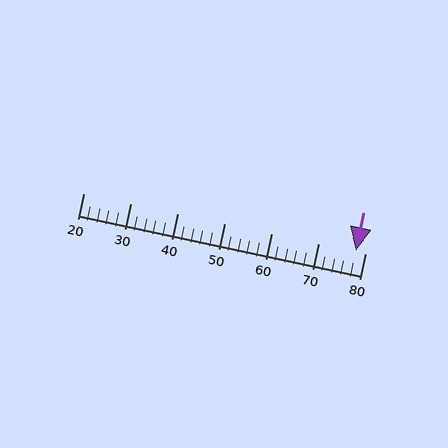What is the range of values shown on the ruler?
The ruler shows values from 20 to 80.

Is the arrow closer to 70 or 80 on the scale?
The arrow is closer to 80.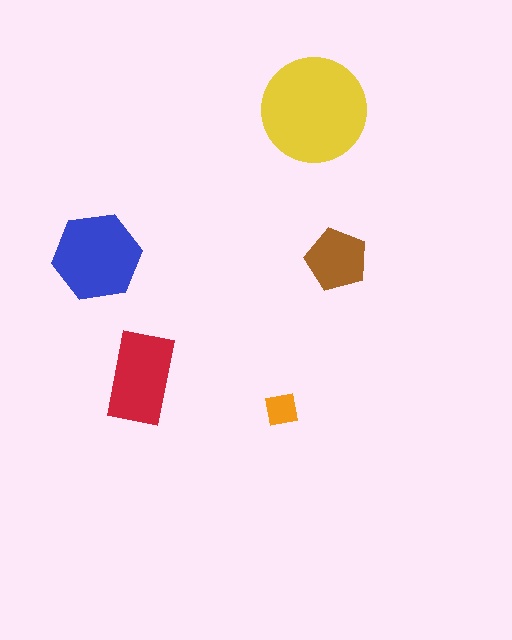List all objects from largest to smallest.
The yellow circle, the blue hexagon, the red rectangle, the brown pentagon, the orange square.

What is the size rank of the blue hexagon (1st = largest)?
2nd.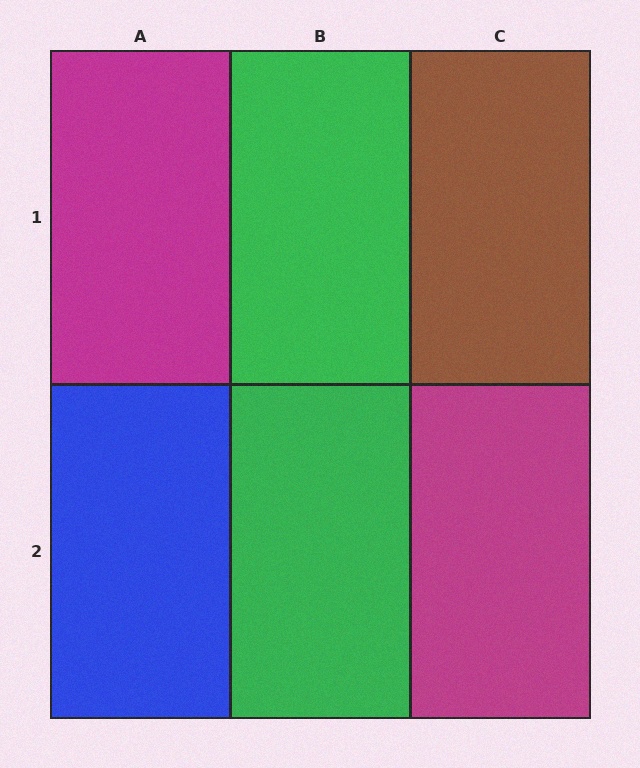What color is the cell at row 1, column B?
Green.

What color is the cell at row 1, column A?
Magenta.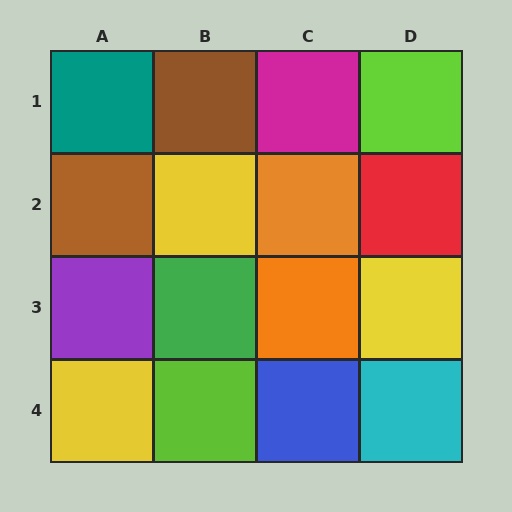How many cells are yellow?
3 cells are yellow.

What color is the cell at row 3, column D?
Yellow.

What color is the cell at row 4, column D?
Cyan.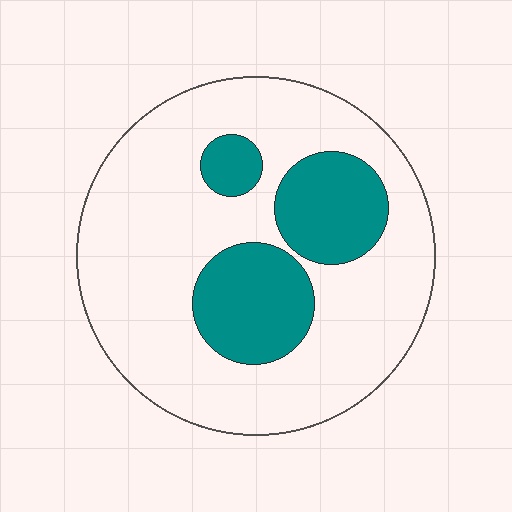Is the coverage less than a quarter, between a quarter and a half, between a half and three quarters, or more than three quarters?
Less than a quarter.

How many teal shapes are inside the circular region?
3.